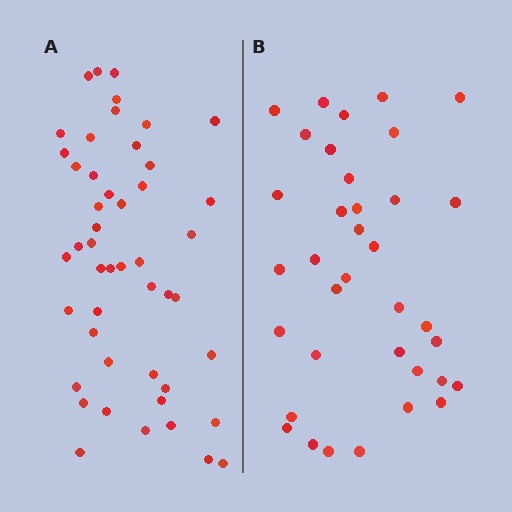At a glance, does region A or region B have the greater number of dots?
Region A (the left region) has more dots.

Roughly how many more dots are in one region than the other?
Region A has roughly 12 or so more dots than region B.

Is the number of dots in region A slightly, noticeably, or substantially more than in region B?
Region A has noticeably more, but not dramatically so. The ratio is roughly 1.3 to 1.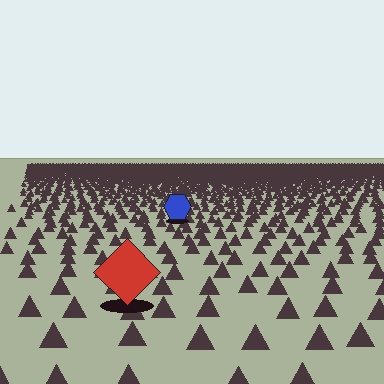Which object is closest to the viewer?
The red diamond is closest. The texture marks near it are larger and more spread out.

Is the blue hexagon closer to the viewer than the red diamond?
No. The red diamond is closer — you can tell from the texture gradient: the ground texture is coarser near it.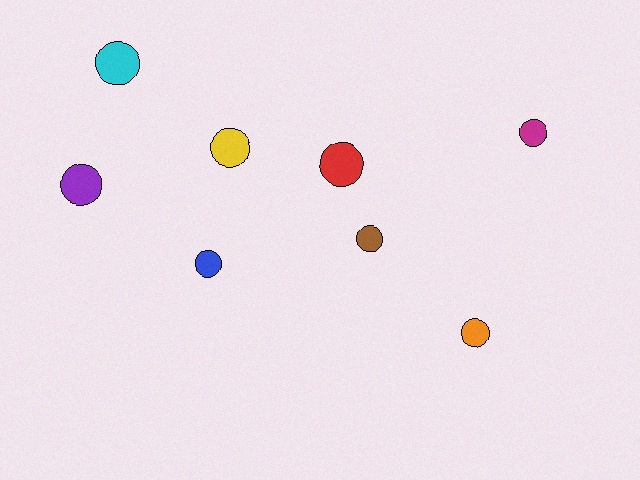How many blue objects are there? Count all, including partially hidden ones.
There is 1 blue object.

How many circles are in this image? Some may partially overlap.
There are 8 circles.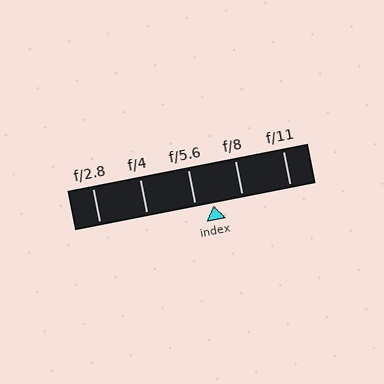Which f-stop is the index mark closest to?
The index mark is closest to f/5.6.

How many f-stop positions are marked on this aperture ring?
There are 5 f-stop positions marked.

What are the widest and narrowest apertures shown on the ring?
The widest aperture shown is f/2.8 and the narrowest is f/11.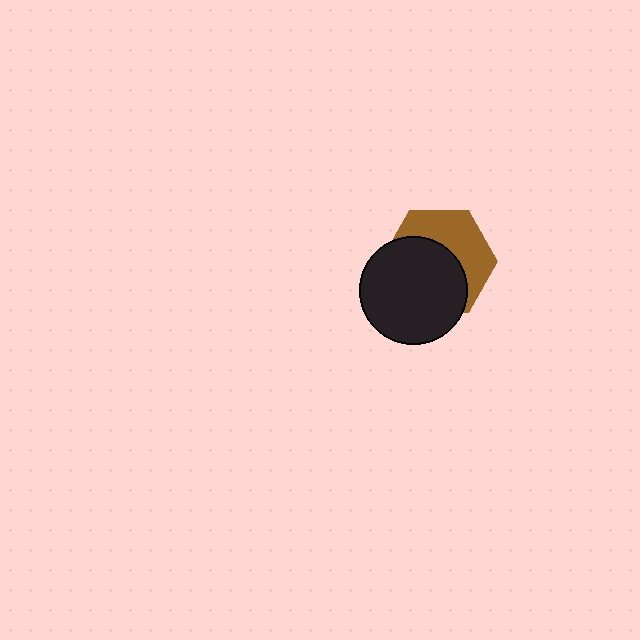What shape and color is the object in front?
The object in front is a black circle.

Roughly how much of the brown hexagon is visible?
A small part of it is visible (roughly 44%).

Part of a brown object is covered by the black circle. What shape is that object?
It is a hexagon.